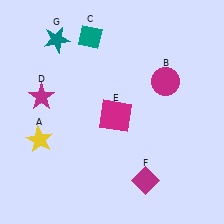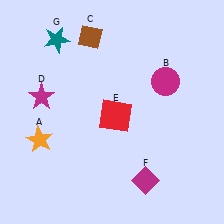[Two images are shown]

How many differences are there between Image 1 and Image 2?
There are 3 differences between the two images.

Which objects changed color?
A changed from yellow to orange. C changed from teal to brown. E changed from magenta to red.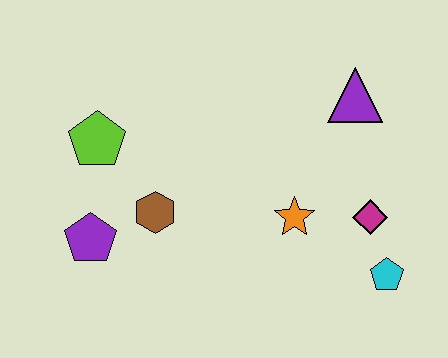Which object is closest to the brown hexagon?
The purple pentagon is closest to the brown hexagon.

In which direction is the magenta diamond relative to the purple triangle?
The magenta diamond is below the purple triangle.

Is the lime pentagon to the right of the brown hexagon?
No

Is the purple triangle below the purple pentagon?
No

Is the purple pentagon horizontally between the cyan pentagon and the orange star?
No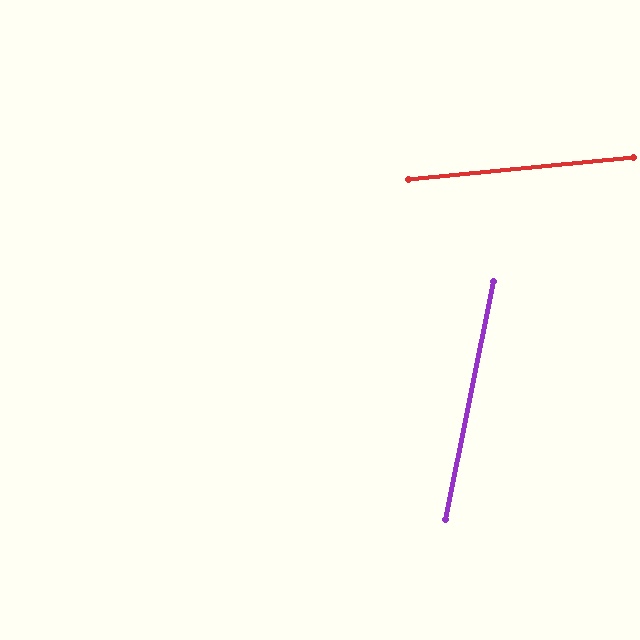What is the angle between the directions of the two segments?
Approximately 73 degrees.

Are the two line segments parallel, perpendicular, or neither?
Neither parallel nor perpendicular — they differ by about 73°.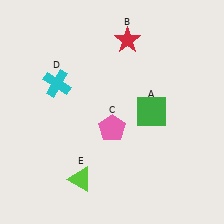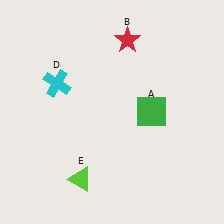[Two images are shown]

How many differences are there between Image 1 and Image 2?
There is 1 difference between the two images.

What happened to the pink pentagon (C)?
The pink pentagon (C) was removed in Image 2. It was in the bottom-right area of Image 1.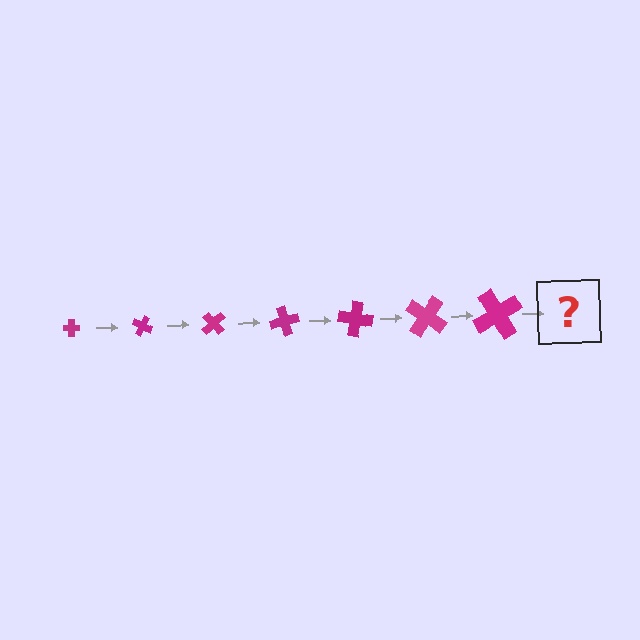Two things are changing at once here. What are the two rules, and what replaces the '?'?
The two rules are that the cross grows larger each step and it rotates 25 degrees each step. The '?' should be a cross, larger than the previous one and rotated 175 degrees from the start.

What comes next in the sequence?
The next element should be a cross, larger than the previous one and rotated 175 degrees from the start.